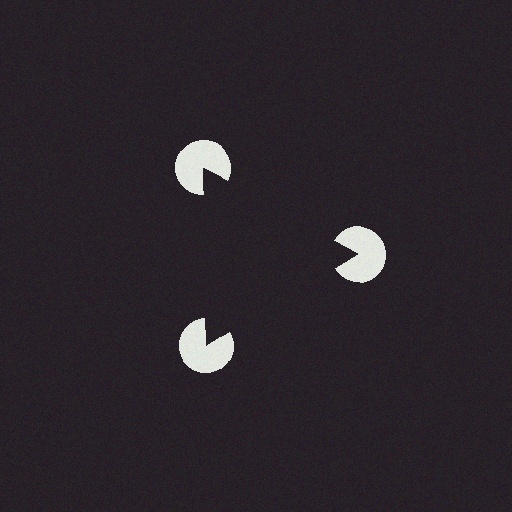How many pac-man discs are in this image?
There are 3 — one at each vertex of the illusory triangle.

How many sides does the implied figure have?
3 sides.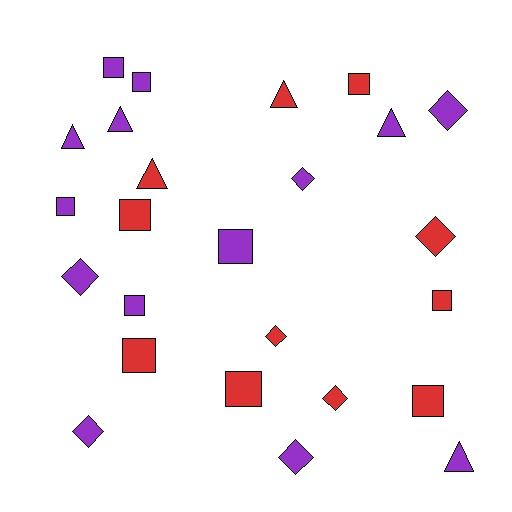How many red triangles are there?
There are 2 red triangles.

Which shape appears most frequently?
Square, with 11 objects.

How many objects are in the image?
There are 25 objects.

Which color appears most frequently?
Purple, with 14 objects.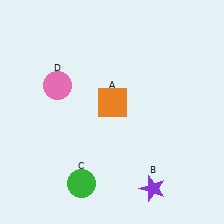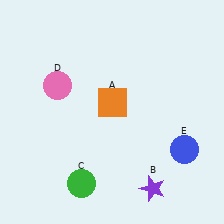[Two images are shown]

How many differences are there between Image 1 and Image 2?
There is 1 difference between the two images.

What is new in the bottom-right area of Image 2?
A blue circle (E) was added in the bottom-right area of Image 2.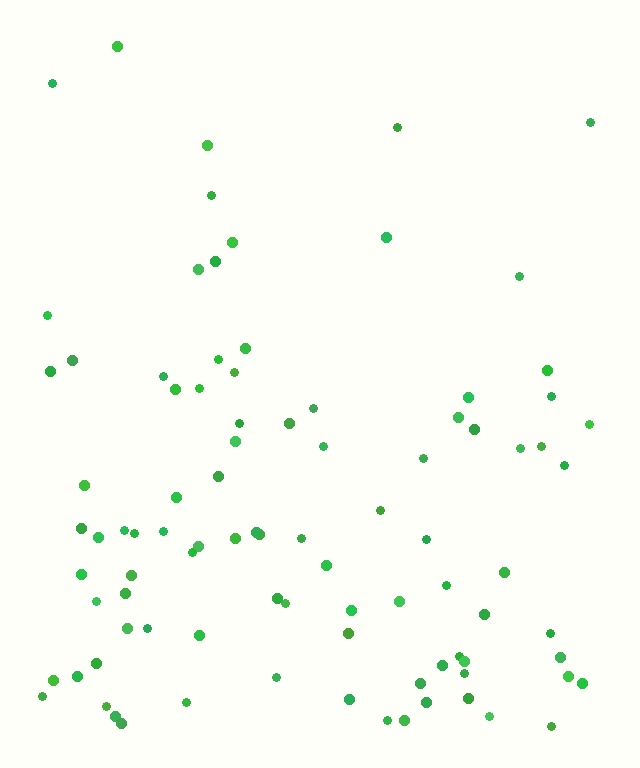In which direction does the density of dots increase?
From top to bottom, with the bottom side densest.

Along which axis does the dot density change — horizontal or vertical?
Vertical.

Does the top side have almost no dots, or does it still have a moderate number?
Still a moderate number, just noticeably fewer than the bottom.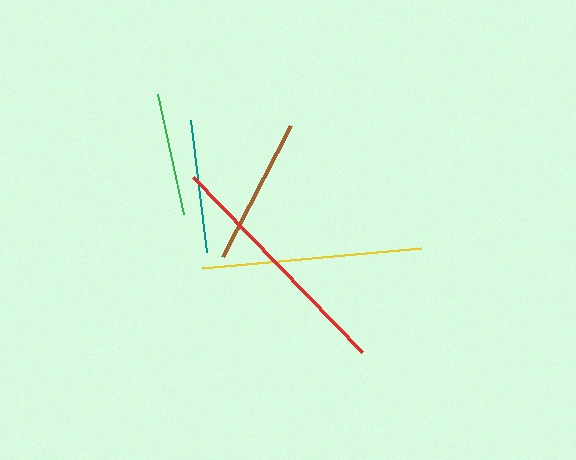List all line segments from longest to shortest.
From longest to shortest: red, yellow, brown, teal, green.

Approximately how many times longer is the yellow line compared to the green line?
The yellow line is approximately 1.8 times the length of the green line.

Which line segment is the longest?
The red line is the longest at approximately 243 pixels.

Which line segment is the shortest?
The green line is the shortest at approximately 123 pixels.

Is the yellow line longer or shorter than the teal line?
The yellow line is longer than the teal line.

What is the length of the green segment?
The green segment is approximately 123 pixels long.